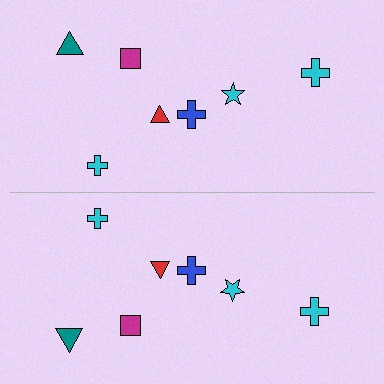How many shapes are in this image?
There are 14 shapes in this image.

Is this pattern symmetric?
Yes, this pattern has bilateral (reflection) symmetry.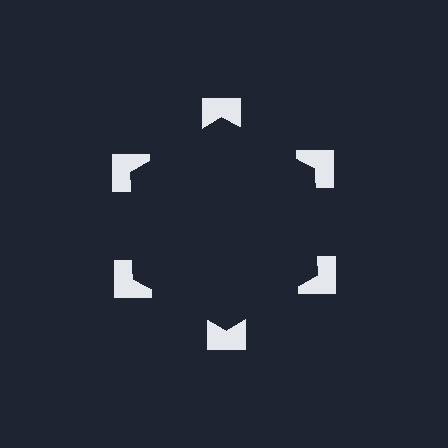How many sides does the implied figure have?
6 sides.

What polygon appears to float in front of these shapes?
An illusory hexagon — its edges are inferred from the aligned wedge cuts in the notched squares, not physically drawn.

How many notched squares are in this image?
There are 6 — one at each vertex of the illusory hexagon.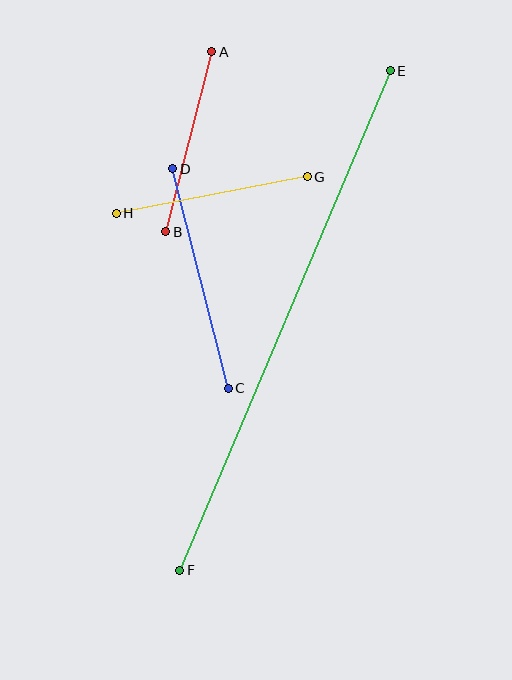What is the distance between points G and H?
The distance is approximately 194 pixels.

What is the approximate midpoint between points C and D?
The midpoint is at approximately (200, 278) pixels.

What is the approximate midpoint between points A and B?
The midpoint is at approximately (189, 142) pixels.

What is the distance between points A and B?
The distance is approximately 186 pixels.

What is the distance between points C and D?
The distance is approximately 226 pixels.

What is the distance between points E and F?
The distance is approximately 542 pixels.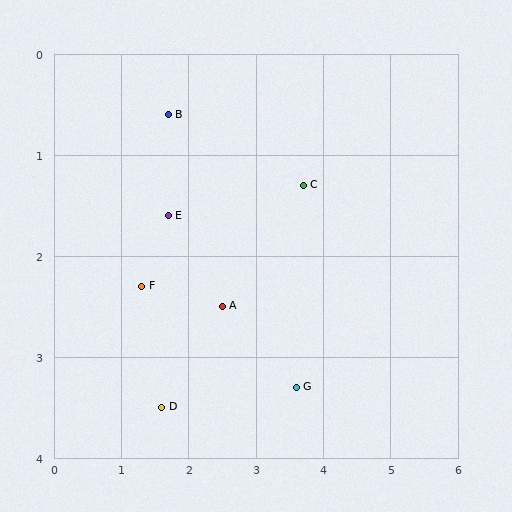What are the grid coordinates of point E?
Point E is at approximately (1.7, 1.6).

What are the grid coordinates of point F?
Point F is at approximately (1.3, 2.3).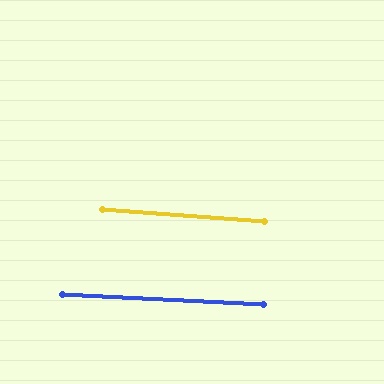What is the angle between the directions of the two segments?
Approximately 1 degree.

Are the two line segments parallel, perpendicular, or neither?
Parallel — their directions differ by only 1.2°.